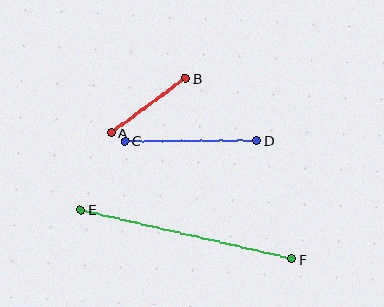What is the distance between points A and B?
The distance is approximately 92 pixels.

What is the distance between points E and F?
The distance is approximately 216 pixels.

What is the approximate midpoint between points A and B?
The midpoint is at approximately (148, 105) pixels.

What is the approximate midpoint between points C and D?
The midpoint is at approximately (191, 141) pixels.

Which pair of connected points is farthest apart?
Points E and F are farthest apart.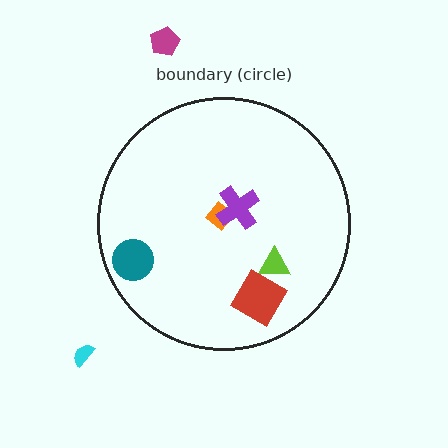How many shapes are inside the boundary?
5 inside, 2 outside.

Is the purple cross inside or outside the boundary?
Inside.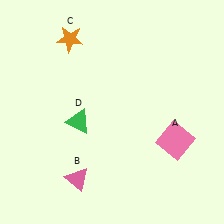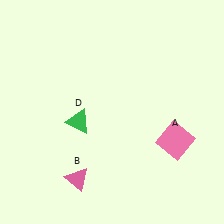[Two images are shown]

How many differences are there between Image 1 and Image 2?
There is 1 difference between the two images.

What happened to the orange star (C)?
The orange star (C) was removed in Image 2. It was in the top-left area of Image 1.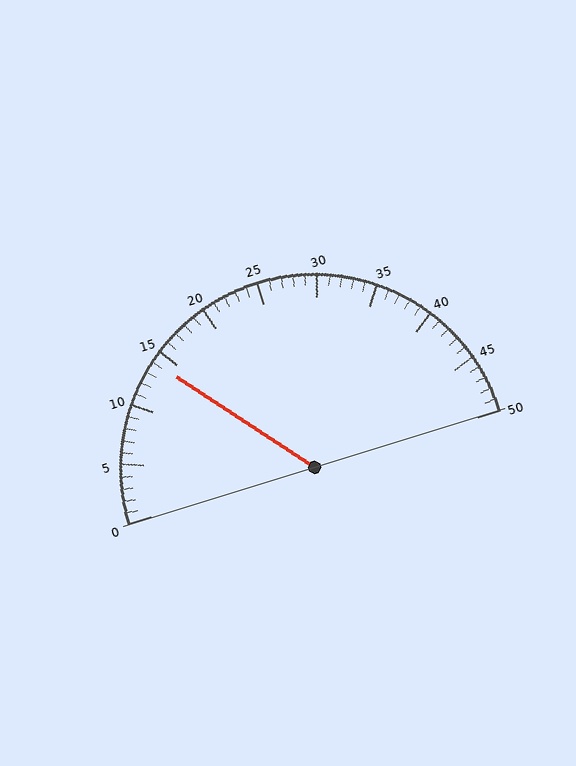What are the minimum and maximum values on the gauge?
The gauge ranges from 0 to 50.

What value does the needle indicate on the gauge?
The needle indicates approximately 14.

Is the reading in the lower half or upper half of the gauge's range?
The reading is in the lower half of the range (0 to 50).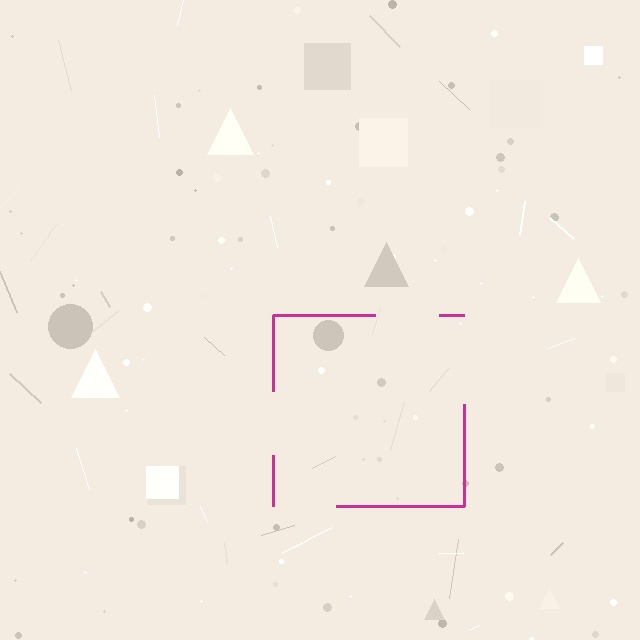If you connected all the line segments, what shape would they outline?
They would outline a square.